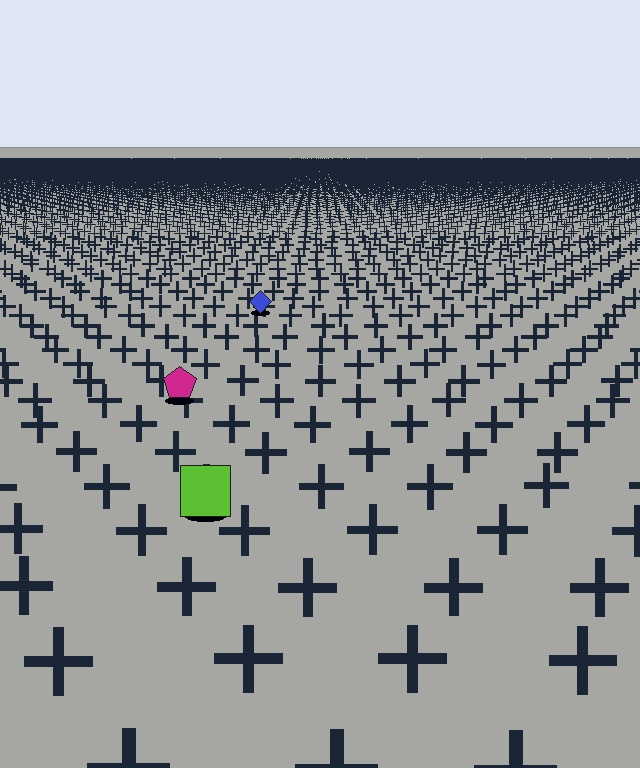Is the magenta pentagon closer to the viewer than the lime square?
No. The lime square is closer — you can tell from the texture gradient: the ground texture is coarser near it.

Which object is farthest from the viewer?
The blue diamond is farthest from the viewer. It appears smaller and the ground texture around it is denser.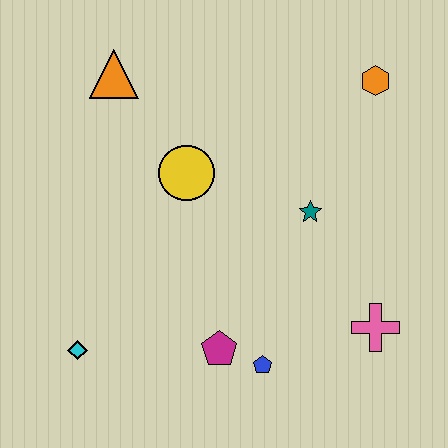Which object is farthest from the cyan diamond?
The orange hexagon is farthest from the cyan diamond.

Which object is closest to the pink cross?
The blue pentagon is closest to the pink cross.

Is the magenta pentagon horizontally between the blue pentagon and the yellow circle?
Yes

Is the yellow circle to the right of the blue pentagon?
No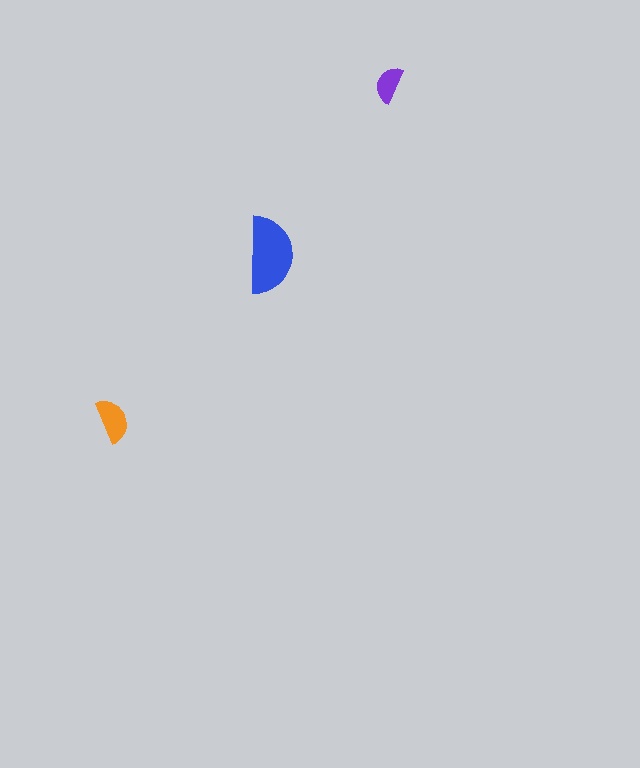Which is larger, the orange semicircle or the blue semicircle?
The blue one.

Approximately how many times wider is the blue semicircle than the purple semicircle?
About 2 times wider.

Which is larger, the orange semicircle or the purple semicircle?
The orange one.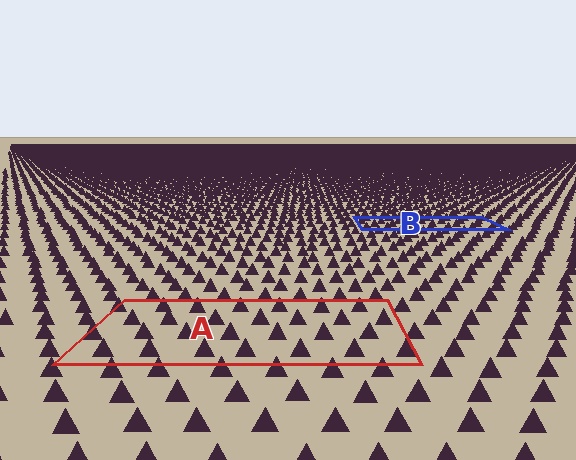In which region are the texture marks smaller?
The texture marks are smaller in region B, because it is farther away.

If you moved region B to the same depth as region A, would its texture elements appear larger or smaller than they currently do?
They would appear larger. At a closer depth, the same texture elements are projected at a bigger on-screen size.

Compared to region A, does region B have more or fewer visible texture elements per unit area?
Region B has more texture elements per unit area — they are packed more densely because it is farther away.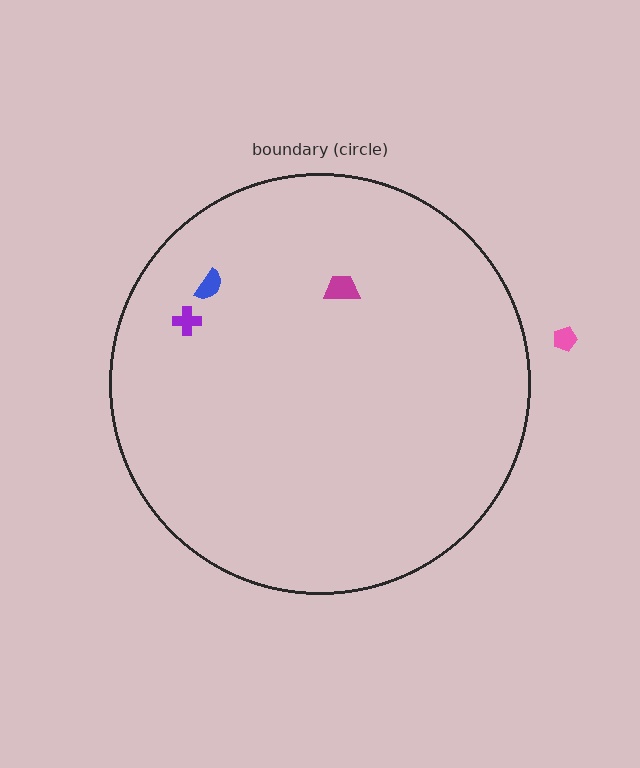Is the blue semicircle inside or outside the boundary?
Inside.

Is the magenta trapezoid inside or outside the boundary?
Inside.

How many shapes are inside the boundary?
3 inside, 1 outside.